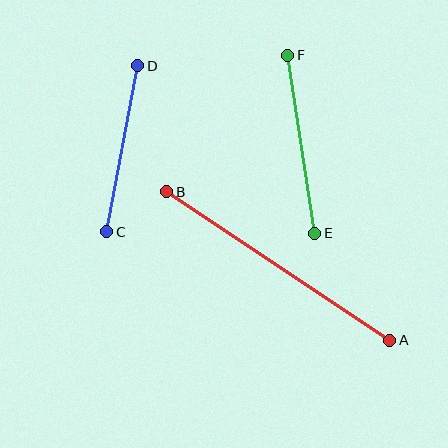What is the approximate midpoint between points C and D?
The midpoint is at approximately (122, 149) pixels.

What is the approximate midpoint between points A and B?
The midpoint is at approximately (278, 266) pixels.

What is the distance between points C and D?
The distance is approximately 169 pixels.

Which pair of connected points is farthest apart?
Points A and B are farthest apart.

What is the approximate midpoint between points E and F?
The midpoint is at approximately (301, 144) pixels.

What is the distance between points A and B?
The distance is approximately 268 pixels.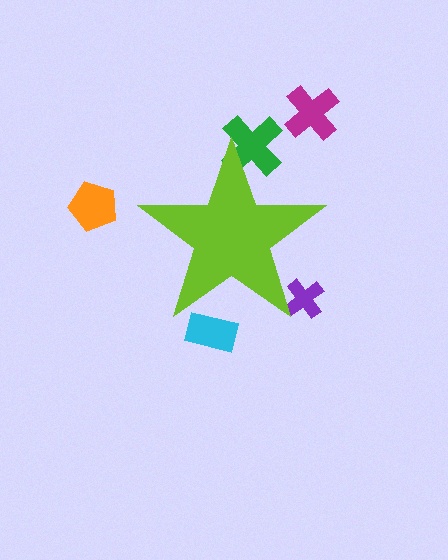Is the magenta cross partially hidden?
No, the magenta cross is fully visible.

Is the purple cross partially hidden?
Yes, the purple cross is partially hidden behind the lime star.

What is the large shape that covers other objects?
A lime star.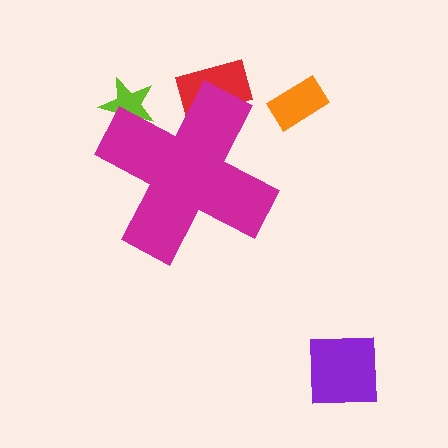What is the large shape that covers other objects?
A magenta cross.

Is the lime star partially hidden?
Yes, the lime star is partially hidden behind the magenta cross.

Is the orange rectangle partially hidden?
No, the orange rectangle is fully visible.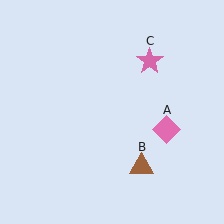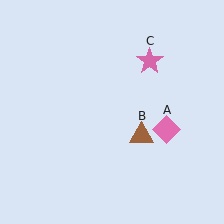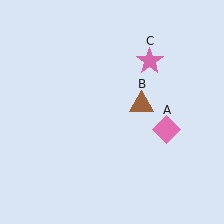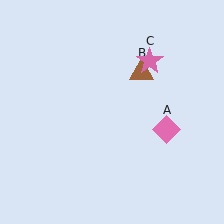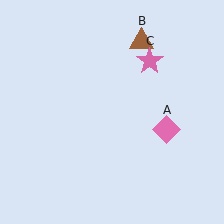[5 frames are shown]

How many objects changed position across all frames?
1 object changed position: brown triangle (object B).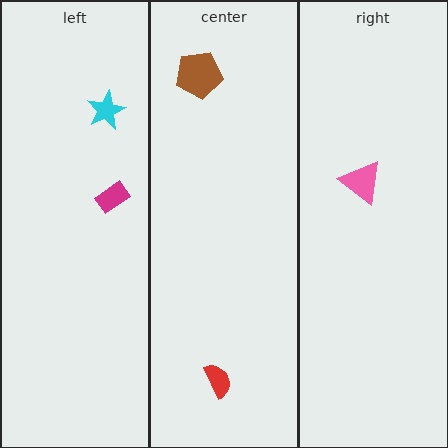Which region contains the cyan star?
The left region.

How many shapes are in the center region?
2.